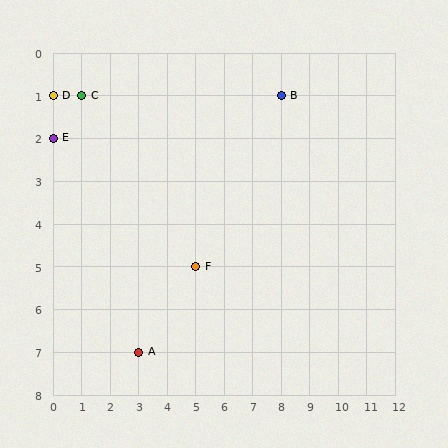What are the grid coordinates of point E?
Point E is at grid coordinates (0, 2).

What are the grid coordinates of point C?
Point C is at grid coordinates (1, 1).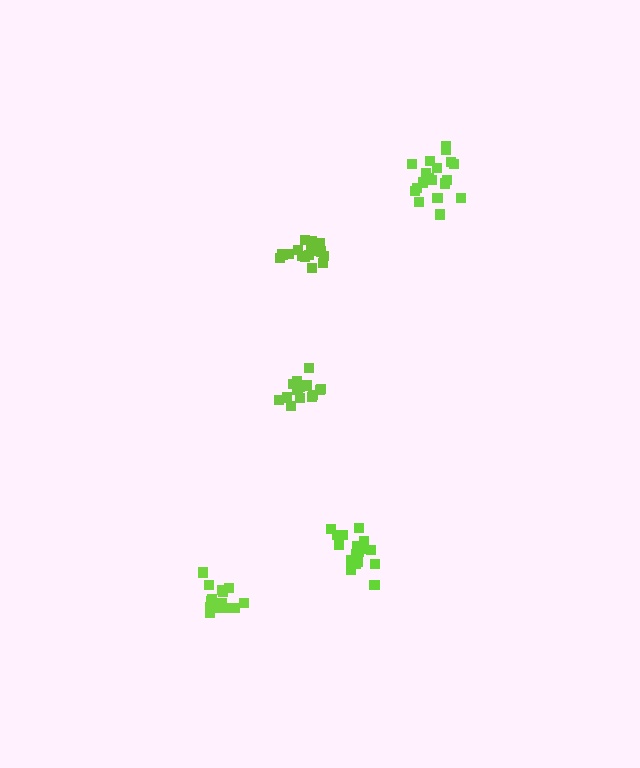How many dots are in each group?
Group 1: 16 dots, Group 2: 14 dots, Group 3: 19 dots, Group 4: 17 dots, Group 5: 19 dots (85 total).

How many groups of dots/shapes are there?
There are 5 groups.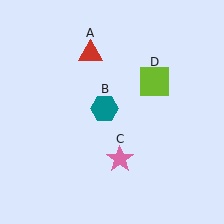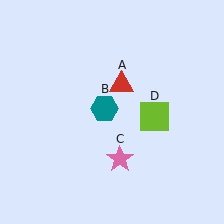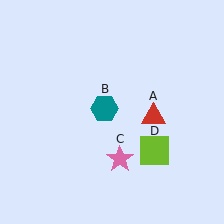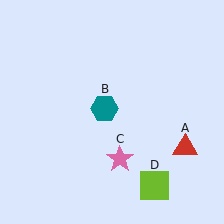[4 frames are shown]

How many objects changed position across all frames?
2 objects changed position: red triangle (object A), lime square (object D).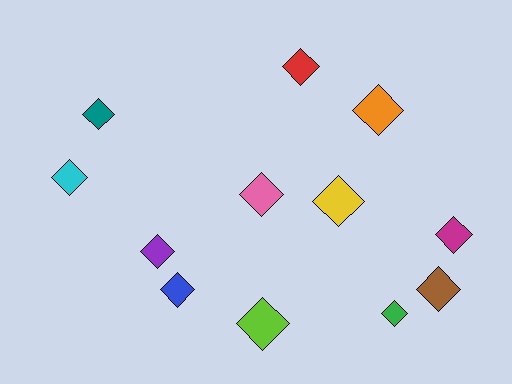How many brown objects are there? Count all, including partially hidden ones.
There is 1 brown object.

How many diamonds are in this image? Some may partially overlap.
There are 12 diamonds.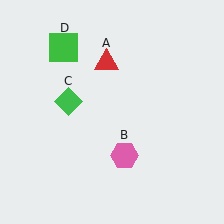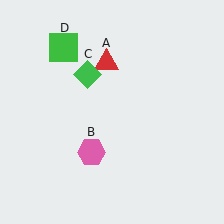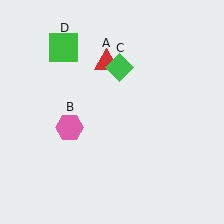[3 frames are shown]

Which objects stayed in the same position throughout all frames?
Red triangle (object A) and green square (object D) remained stationary.